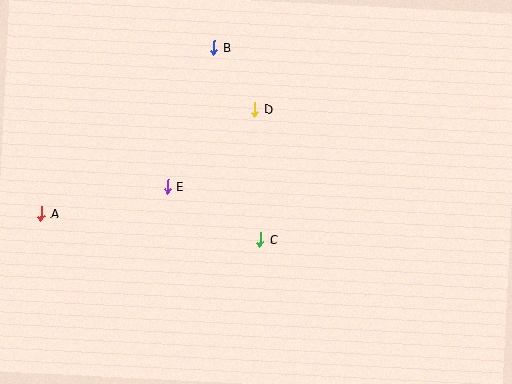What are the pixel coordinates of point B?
Point B is at (214, 47).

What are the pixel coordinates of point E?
Point E is at (168, 186).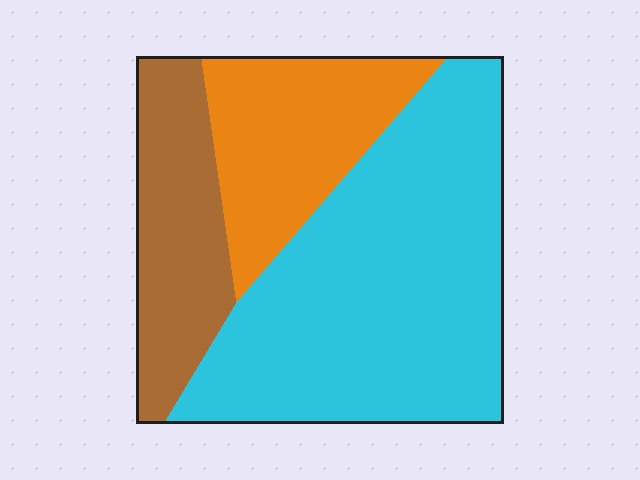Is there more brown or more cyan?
Cyan.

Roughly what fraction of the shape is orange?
Orange covers roughly 25% of the shape.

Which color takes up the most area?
Cyan, at roughly 55%.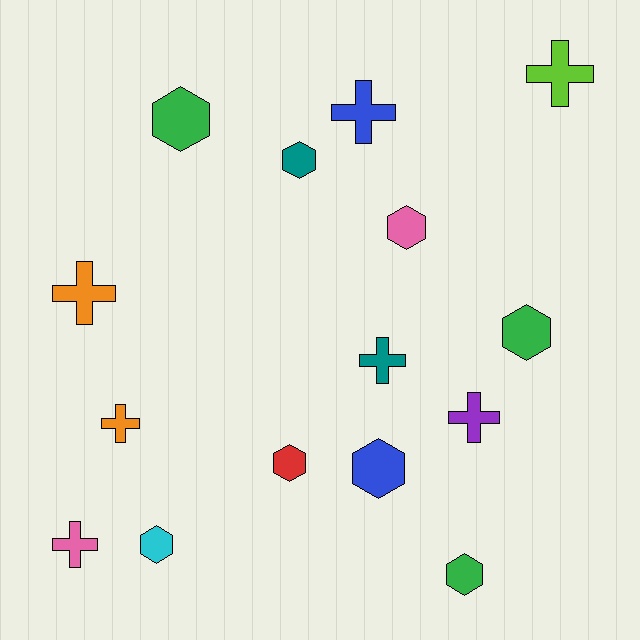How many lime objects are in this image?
There is 1 lime object.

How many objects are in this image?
There are 15 objects.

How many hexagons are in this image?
There are 8 hexagons.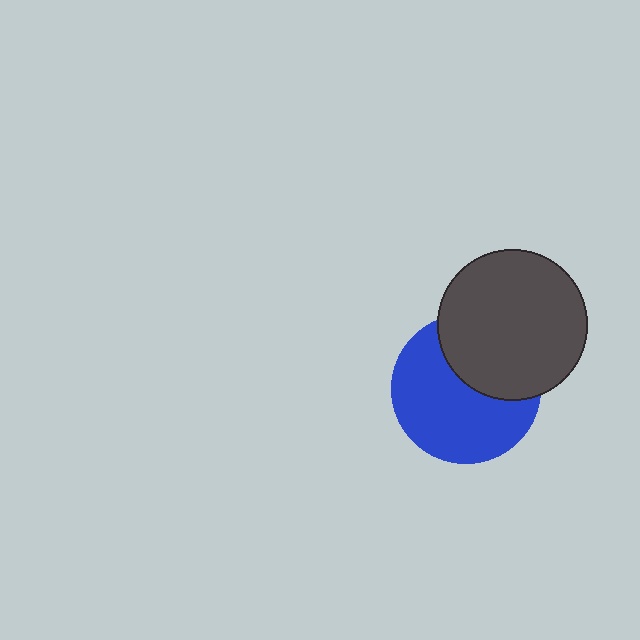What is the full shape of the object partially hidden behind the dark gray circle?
The partially hidden object is a blue circle.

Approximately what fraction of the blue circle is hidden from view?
Roughly 37% of the blue circle is hidden behind the dark gray circle.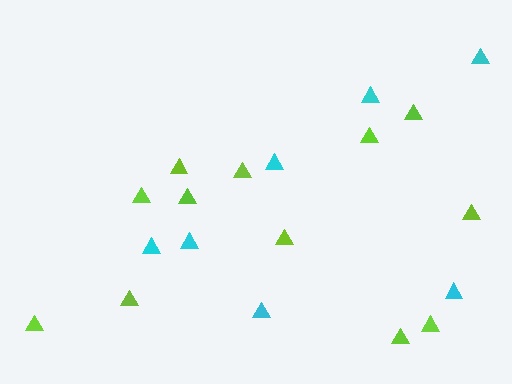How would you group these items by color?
There are 2 groups: one group of lime triangles (12) and one group of cyan triangles (7).